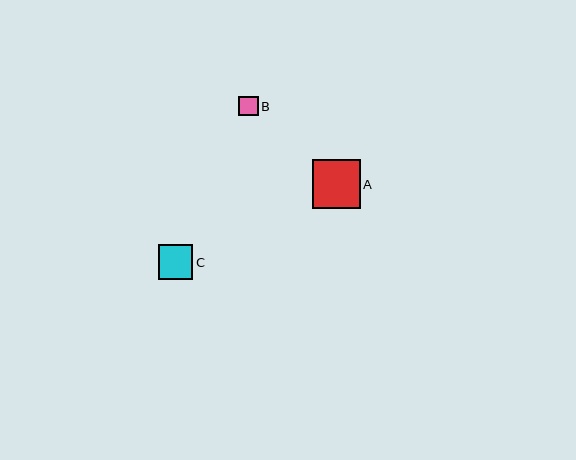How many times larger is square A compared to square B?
Square A is approximately 2.5 times the size of square B.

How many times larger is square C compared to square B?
Square C is approximately 1.8 times the size of square B.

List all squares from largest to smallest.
From largest to smallest: A, C, B.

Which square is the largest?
Square A is the largest with a size of approximately 48 pixels.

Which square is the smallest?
Square B is the smallest with a size of approximately 19 pixels.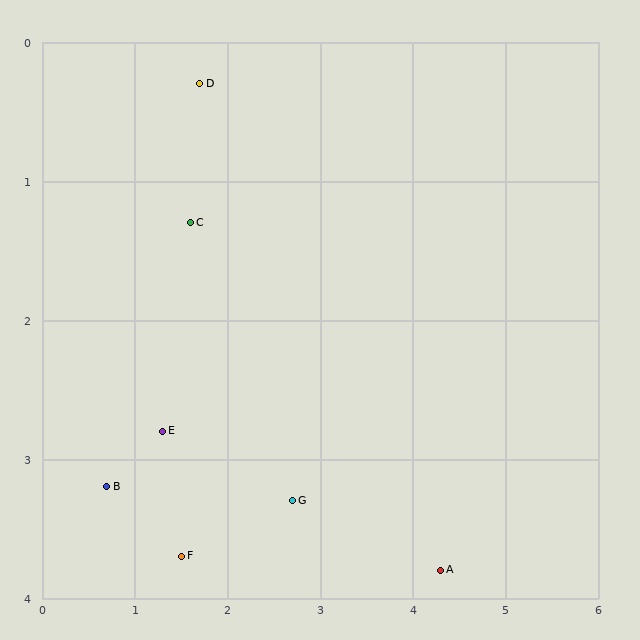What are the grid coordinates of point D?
Point D is at approximately (1.7, 0.3).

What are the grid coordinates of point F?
Point F is at approximately (1.5, 3.7).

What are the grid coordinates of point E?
Point E is at approximately (1.3, 2.8).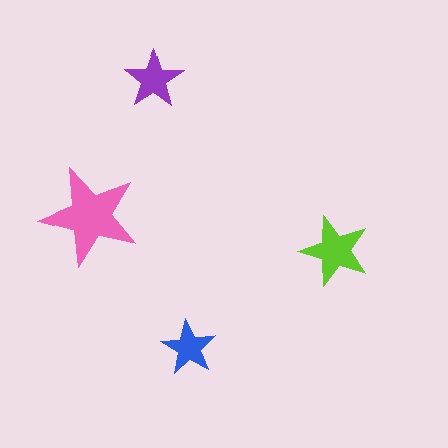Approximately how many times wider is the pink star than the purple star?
About 1.5 times wider.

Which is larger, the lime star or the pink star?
The pink one.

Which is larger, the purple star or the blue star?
The purple one.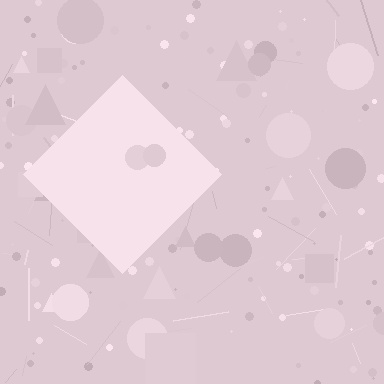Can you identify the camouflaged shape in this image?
The camouflaged shape is a diamond.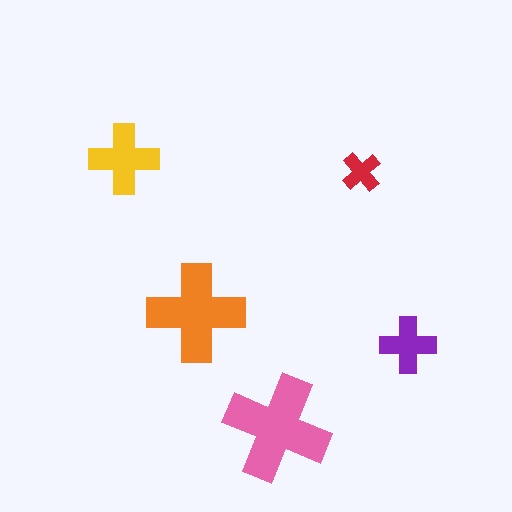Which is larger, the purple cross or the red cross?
The purple one.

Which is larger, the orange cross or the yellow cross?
The orange one.